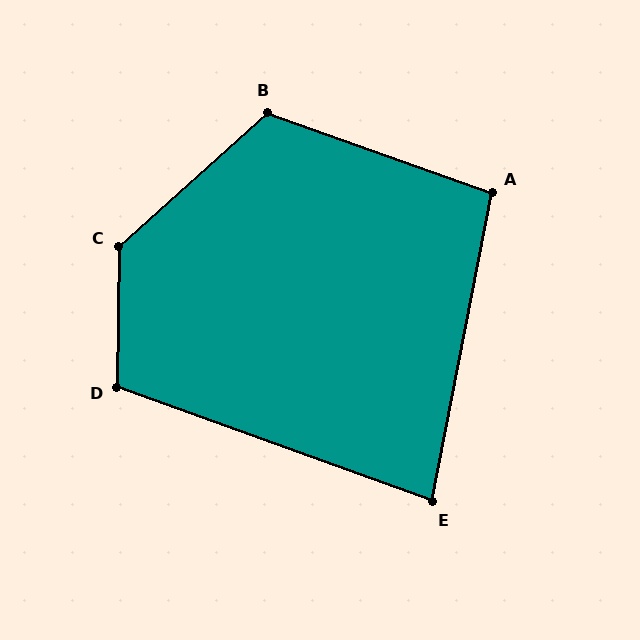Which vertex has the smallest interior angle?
E, at approximately 81 degrees.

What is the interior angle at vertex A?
Approximately 99 degrees (obtuse).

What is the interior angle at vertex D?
Approximately 109 degrees (obtuse).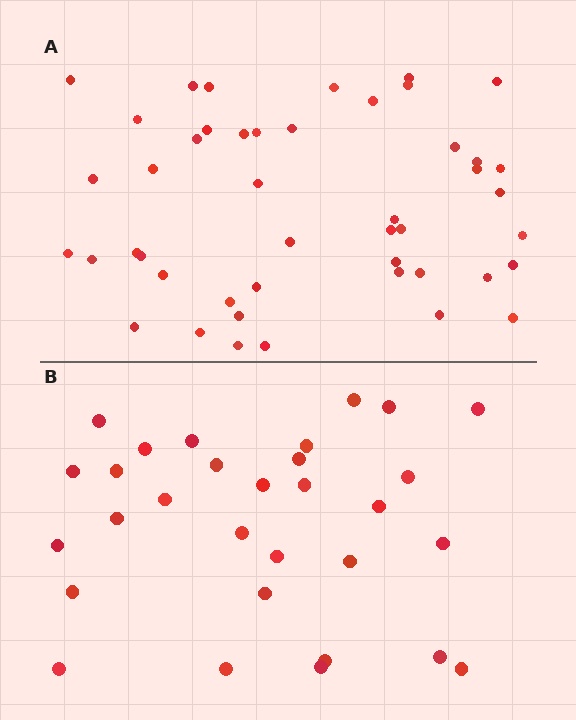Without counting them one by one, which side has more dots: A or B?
Region A (the top region) has more dots.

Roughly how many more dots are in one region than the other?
Region A has approximately 15 more dots than region B.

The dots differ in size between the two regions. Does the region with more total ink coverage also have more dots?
No. Region B has more total ink coverage because its dots are larger, but region A actually contains more individual dots. Total area can be misleading — the number of items is what matters here.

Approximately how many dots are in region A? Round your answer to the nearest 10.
About 50 dots. (The exact count is 46, which rounds to 50.)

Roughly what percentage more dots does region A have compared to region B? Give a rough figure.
About 55% more.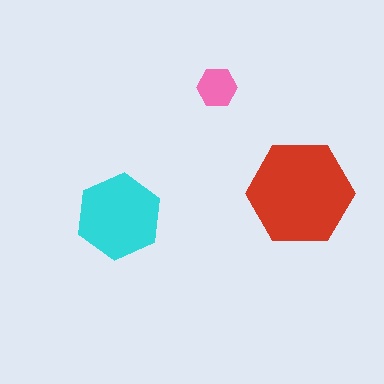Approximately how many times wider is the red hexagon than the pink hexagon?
About 2.5 times wider.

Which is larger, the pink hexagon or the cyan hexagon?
The cyan one.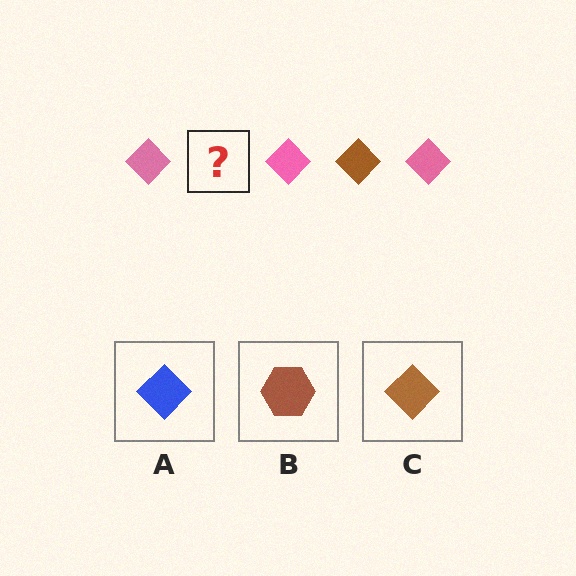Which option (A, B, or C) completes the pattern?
C.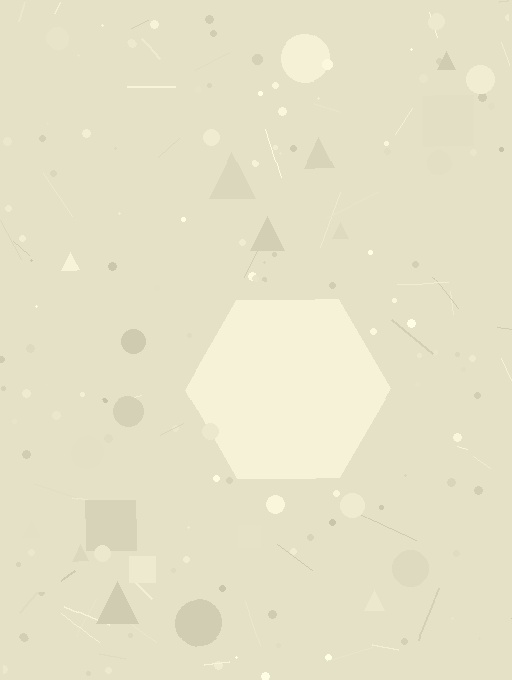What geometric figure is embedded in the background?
A hexagon is embedded in the background.